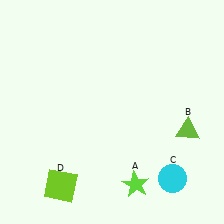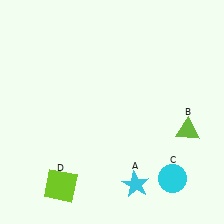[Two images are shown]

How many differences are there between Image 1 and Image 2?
There is 1 difference between the two images.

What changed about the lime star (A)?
In Image 1, A is lime. In Image 2, it changed to cyan.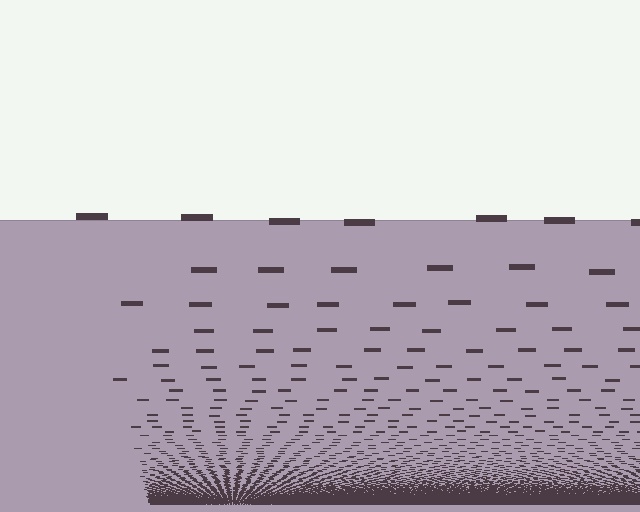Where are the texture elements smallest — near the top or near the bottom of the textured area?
Near the bottom.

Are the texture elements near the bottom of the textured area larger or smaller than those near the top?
Smaller. The gradient is inverted — elements near the bottom are smaller and denser.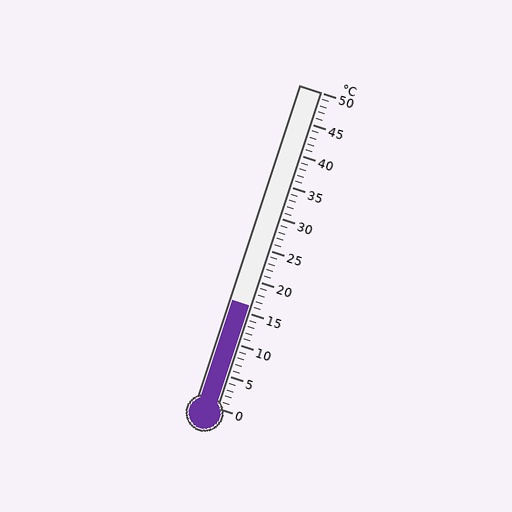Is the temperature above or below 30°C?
The temperature is below 30°C.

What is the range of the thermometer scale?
The thermometer scale ranges from 0°C to 50°C.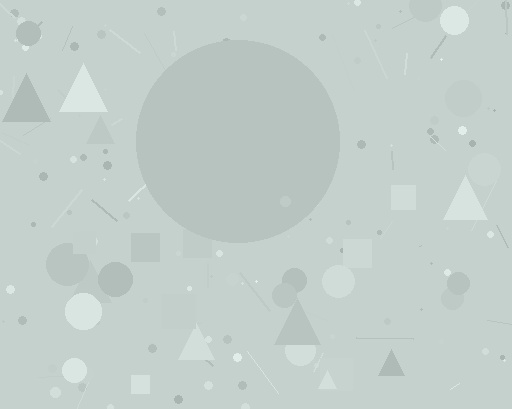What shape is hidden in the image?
A circle is hidden in the image.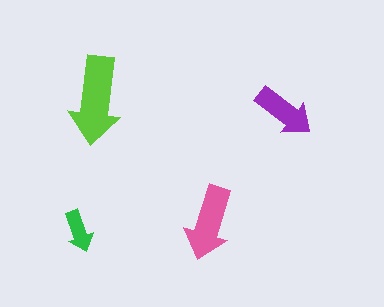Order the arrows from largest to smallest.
the lime one, the pink one, the purple one, the green one.